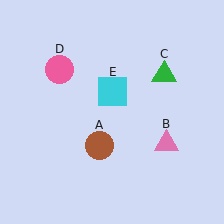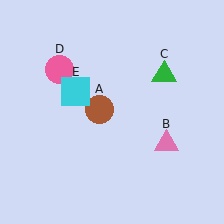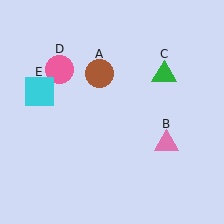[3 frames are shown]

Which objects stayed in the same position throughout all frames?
Pink triangle (object B) and green triangle (object C) and pink circle (object D) remained stationary.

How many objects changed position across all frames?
2 objects changed position: brown circle (object A), cyan square (object E).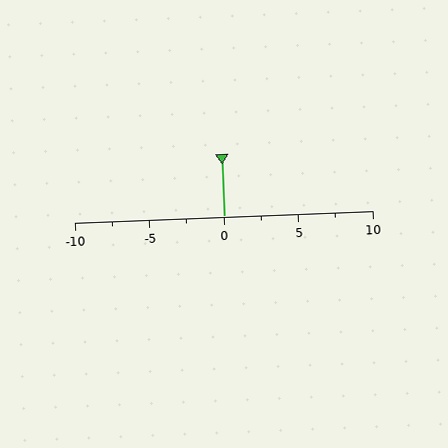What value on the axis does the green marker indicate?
The marker indicates approximately 0.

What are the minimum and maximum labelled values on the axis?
The axis runs from -10 to 10.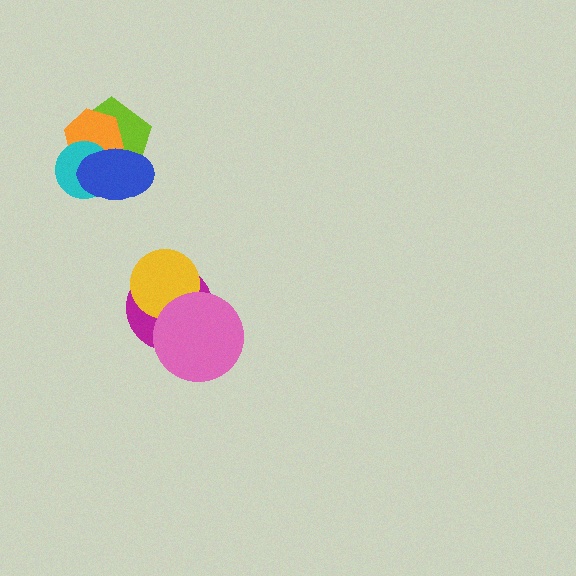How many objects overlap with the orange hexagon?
3 objects overlap with the orange hexagon.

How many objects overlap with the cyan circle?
3 objects overlap with the cyan circle.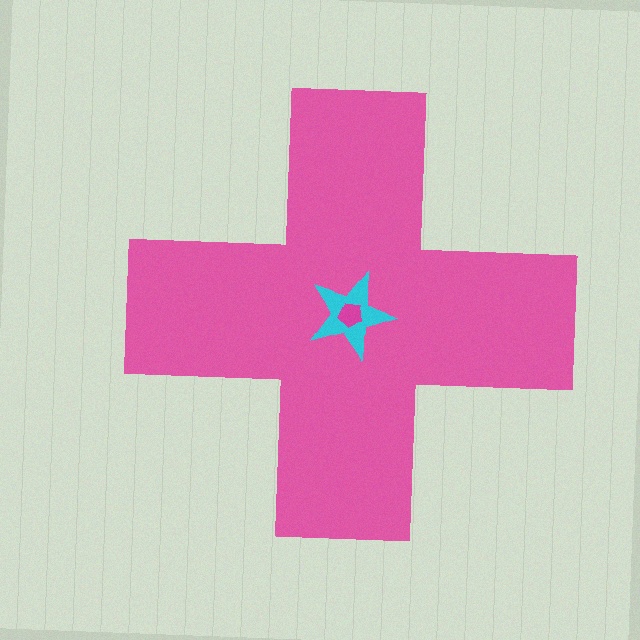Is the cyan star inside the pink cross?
Yes.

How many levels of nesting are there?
3.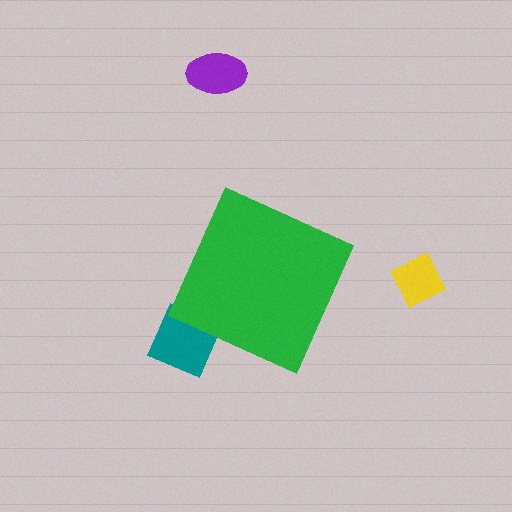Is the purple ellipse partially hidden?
No, the purple ellipse is fully visible.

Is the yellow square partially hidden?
No, the yellow square is fully visible.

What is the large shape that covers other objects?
A green diamond.